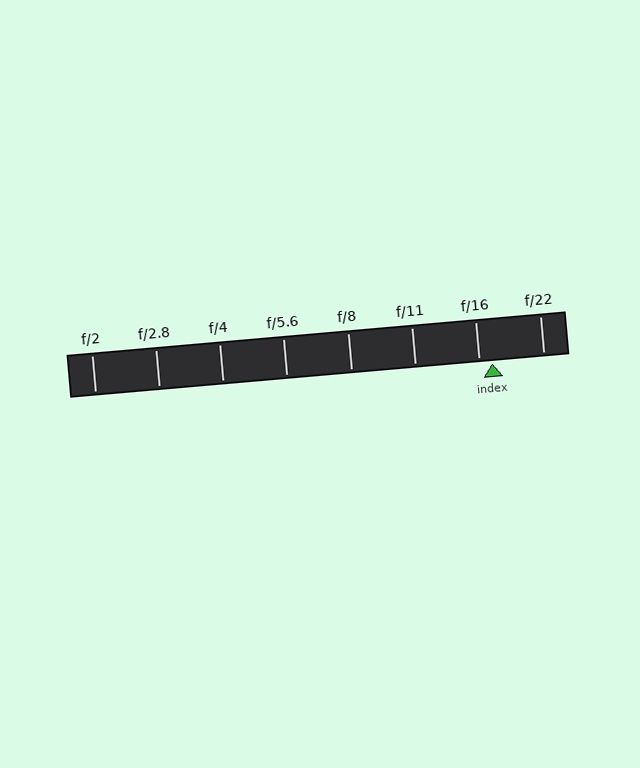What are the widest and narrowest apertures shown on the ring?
The widest aperture shown is f/2 and the narrowest is f/22.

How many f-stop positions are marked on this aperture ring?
There are 8 f-stop positions marked.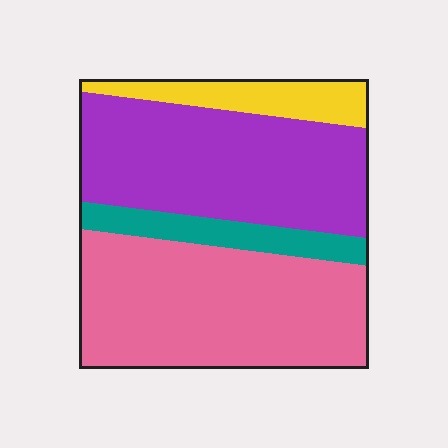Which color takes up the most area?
Pink, at roughly 40%.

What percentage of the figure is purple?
Purple takes up about three eighths (3/8) of the figure.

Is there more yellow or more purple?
Purple.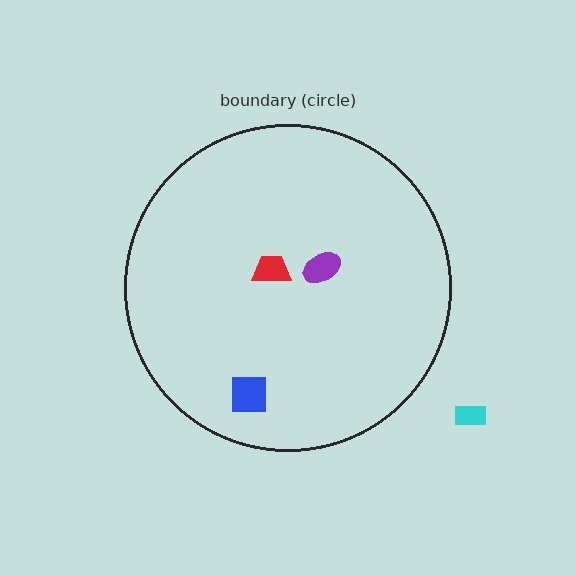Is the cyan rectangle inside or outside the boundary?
Outside.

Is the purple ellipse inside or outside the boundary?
Inside.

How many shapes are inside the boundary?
3 inside, 1 outside.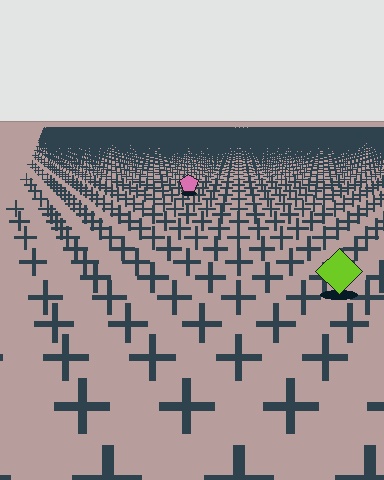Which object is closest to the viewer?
The lime diamond is closest. The texture marks near it are larger and more spread out.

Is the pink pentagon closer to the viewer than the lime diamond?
No. The lime diamond is closer — you can tell from the texture gradient: the ground texture is coarser near it.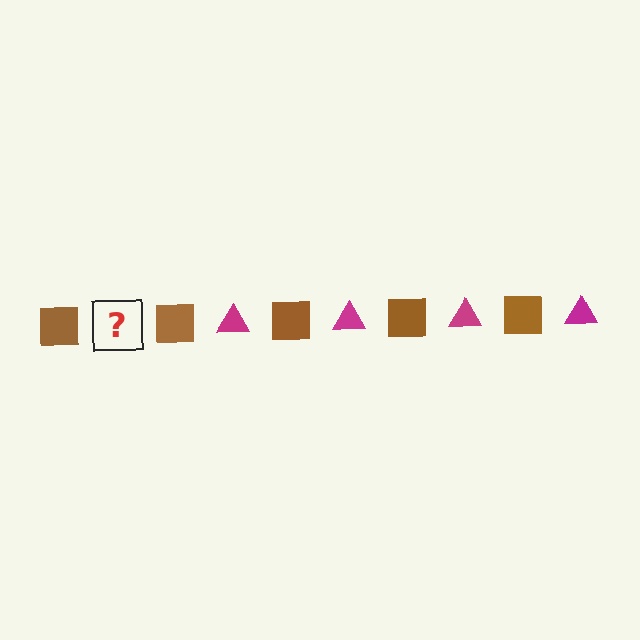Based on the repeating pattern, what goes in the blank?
The blank should be a magenta triangle.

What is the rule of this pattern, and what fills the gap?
The rule is that the pattern alternates between brown square and magenta triangle. The gap should be filled with a magenta triangle.